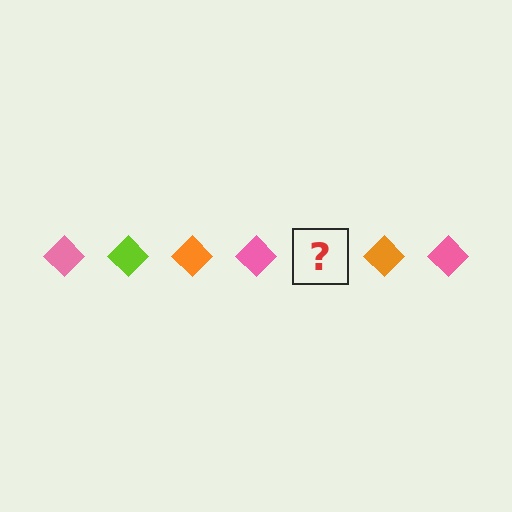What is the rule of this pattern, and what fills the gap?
The rule is that the pattern cycles through pink, lime, orange diamonds. The gap should be filled with a lime diamond.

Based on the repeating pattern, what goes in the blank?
The blank should be a lime diamond.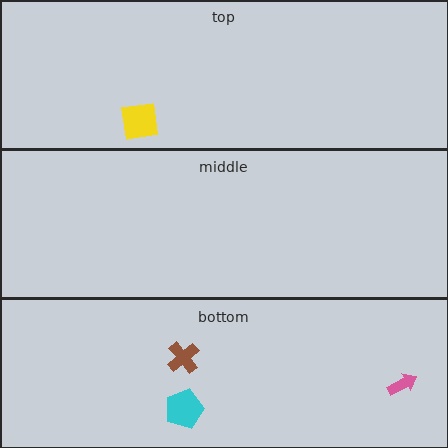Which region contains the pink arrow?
The bottom region.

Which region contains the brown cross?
The bottom region.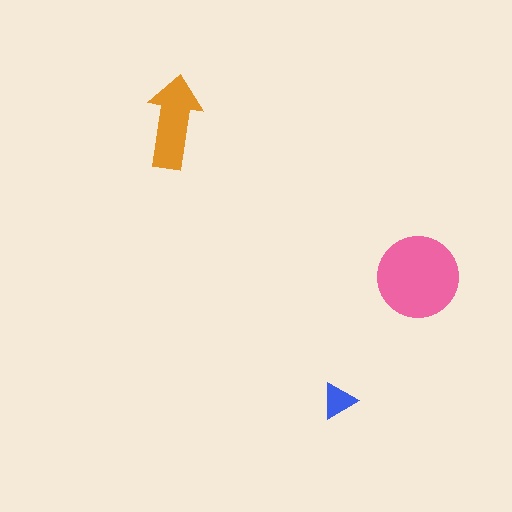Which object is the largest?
The pink circle.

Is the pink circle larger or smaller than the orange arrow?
Larger.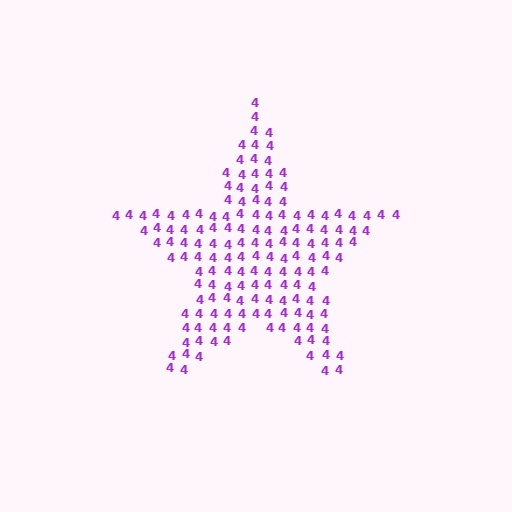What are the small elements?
The small elements are digit 4's.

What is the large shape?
The large shape is a star.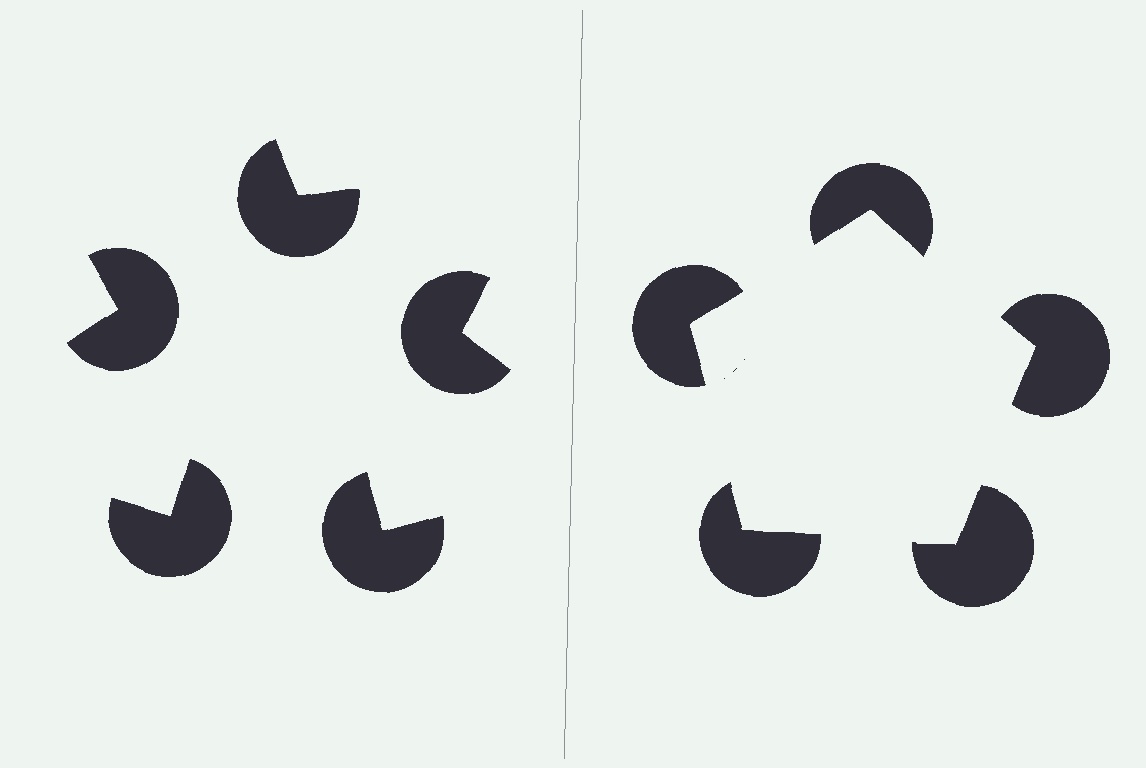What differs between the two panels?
The pac-man discs are positioned identically on both sides; only the wedge orientations differ. On the right they align to a pentagon; on the left they are misaligned.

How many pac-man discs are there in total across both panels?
10 — 5 on each side.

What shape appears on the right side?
An illusory pentagon.